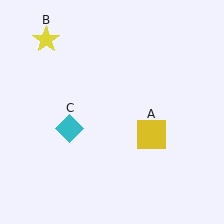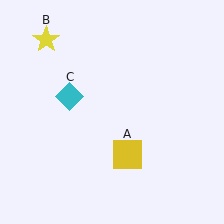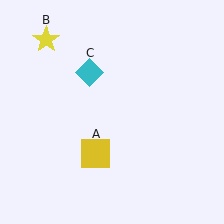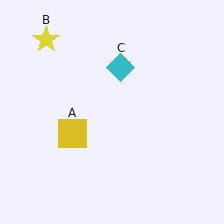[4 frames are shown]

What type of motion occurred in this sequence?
The yellow square (object A), cyan diamond (object C) rotated clockwise around the center of the scene.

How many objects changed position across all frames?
2 objects changed position: yellow square (object A), cyan diamond (object C).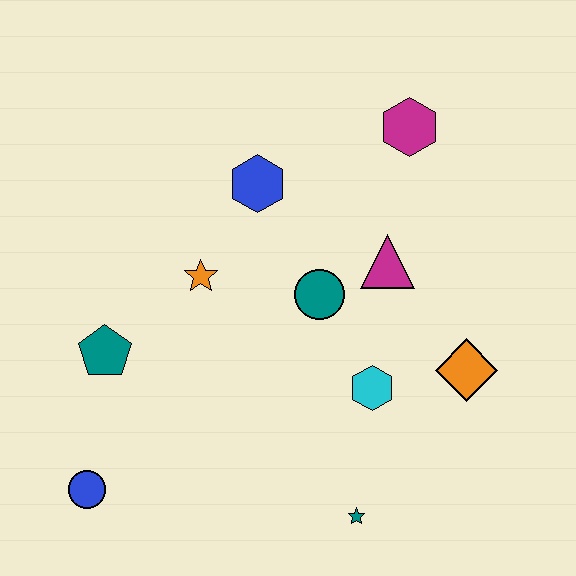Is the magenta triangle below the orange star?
No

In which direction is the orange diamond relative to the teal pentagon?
The orange diamond is to the right of the teal pentagon.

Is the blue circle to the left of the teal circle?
Yes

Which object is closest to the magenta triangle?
The teal circle is closest to the magenta triangle.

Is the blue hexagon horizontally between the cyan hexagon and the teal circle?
No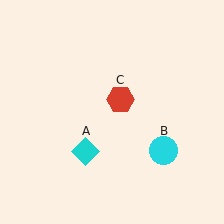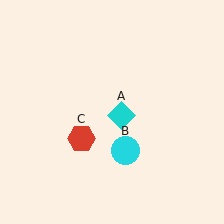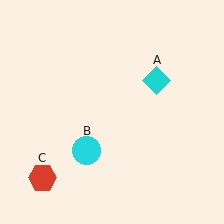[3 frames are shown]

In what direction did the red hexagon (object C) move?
The red hexagon (object C) moved down and to the left.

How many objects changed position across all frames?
3 objects changed position: cyan diamond (object A), cyan circle (object B), red hexagon (object C).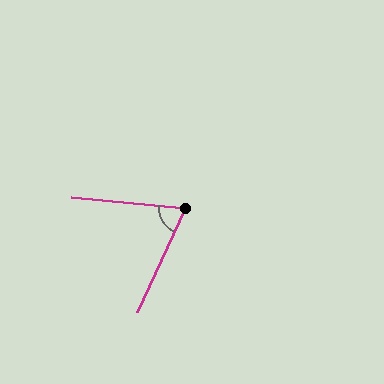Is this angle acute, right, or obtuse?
It is acute.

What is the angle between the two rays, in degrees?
Approximately 71 degrees.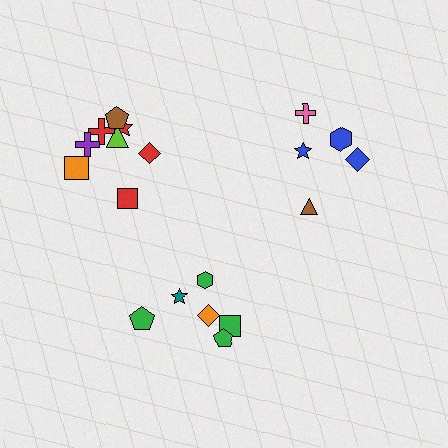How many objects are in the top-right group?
There are 5 objects.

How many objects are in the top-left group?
There are 8 objects.